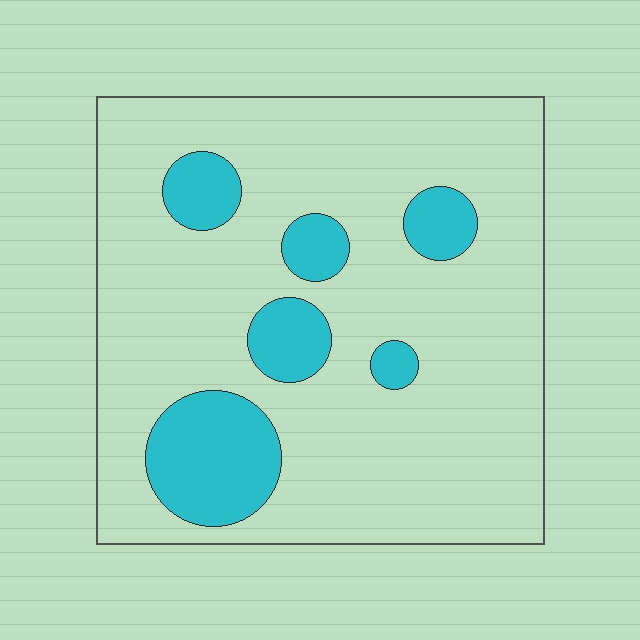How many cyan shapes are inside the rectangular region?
6.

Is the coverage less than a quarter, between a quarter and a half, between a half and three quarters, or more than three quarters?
Less than a quarter.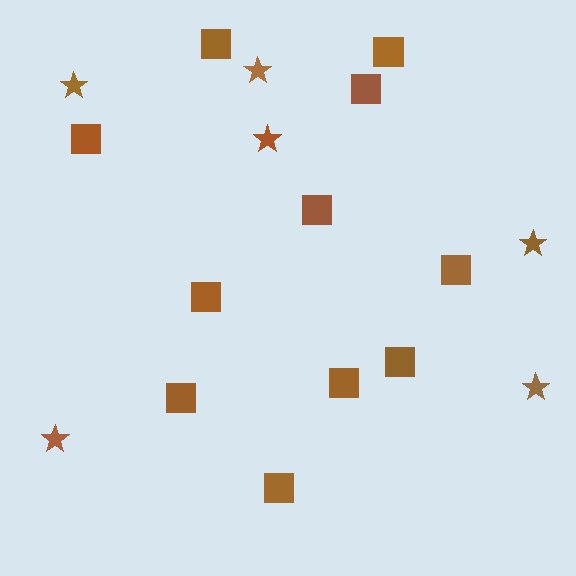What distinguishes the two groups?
There are 2 groups: one group of squares (11) and one group of stars (6).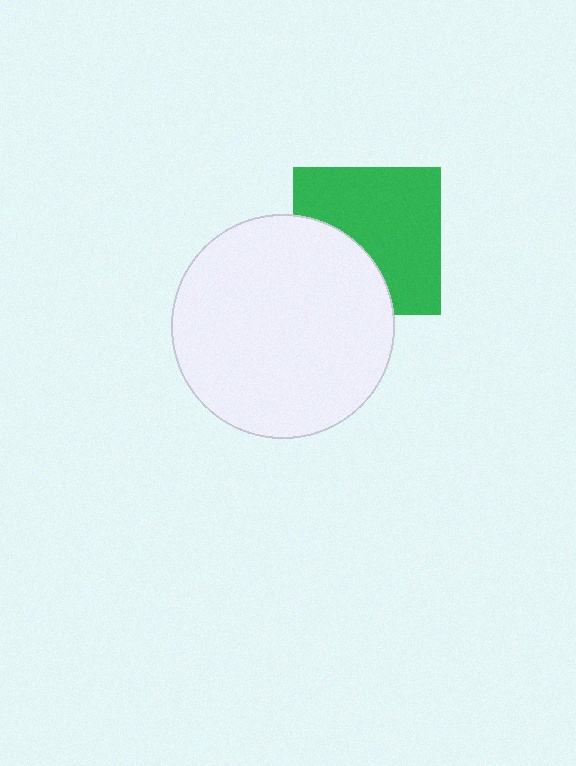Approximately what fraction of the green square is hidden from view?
Roughly 35% of the green square is hidden behind the white circle.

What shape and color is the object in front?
The object in front is a white circle.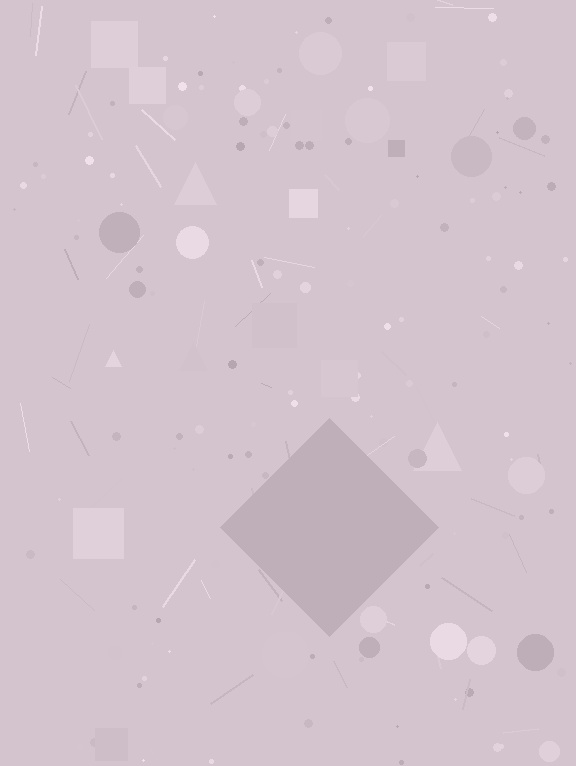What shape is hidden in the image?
A diamond is hidden in the image.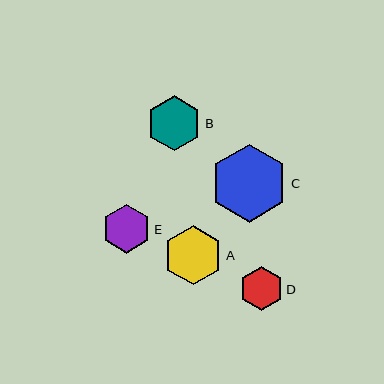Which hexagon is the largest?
Hexagon C is the largest with a size of approximately 78 pixels.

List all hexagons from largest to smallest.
From largest to smallest: C, A, B, E, D.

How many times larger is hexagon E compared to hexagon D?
Hexagon E is approximately 1.1 times the size of hexagon D.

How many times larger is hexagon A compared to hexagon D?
Hexagon A is approximately 1.4 times the size of hexagon D.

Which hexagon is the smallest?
Hexagon D is the smallest with a size of approximately 44 pixels.